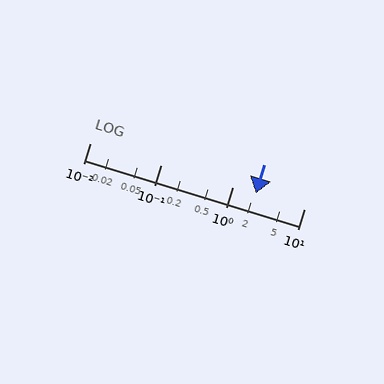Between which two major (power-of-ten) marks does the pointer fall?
The pointer is between 1 and 10.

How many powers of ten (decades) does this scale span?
The scale spans 3 decades, from 0.01 to 10.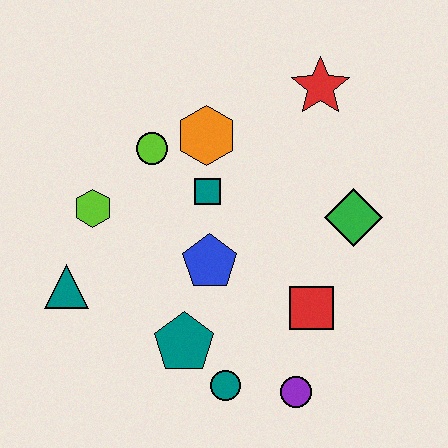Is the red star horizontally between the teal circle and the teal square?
No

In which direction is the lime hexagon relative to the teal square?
The lime hexagon is to the left of the teal square.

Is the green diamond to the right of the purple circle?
Yes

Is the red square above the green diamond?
No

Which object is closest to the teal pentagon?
The teal circle is closest to the teal pentagon.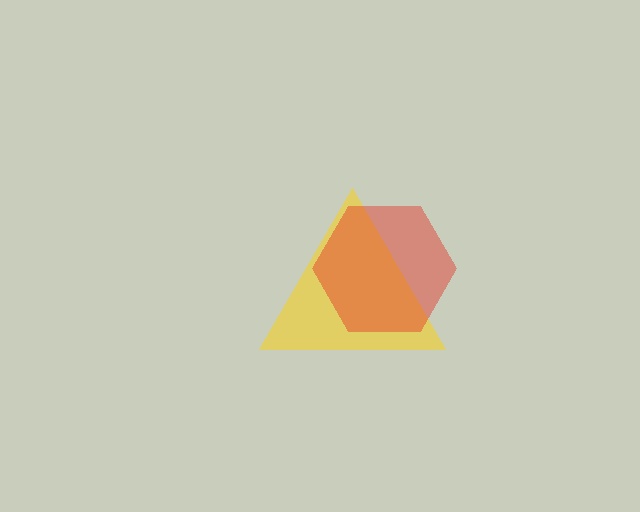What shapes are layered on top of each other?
The layered shapes are: a yellow triangle, a red hexagon.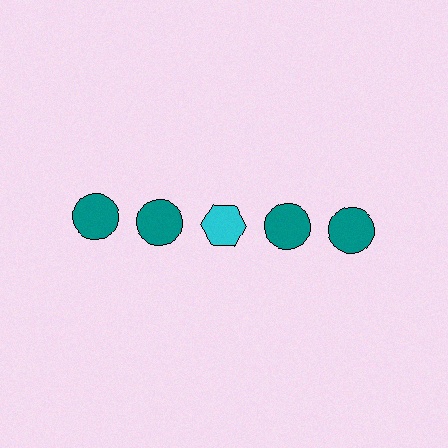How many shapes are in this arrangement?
There are 5 shapes arranged in a grid pattern.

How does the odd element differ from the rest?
It differs in both color (cyan instead of teal) and shape (hexagon instead of circle).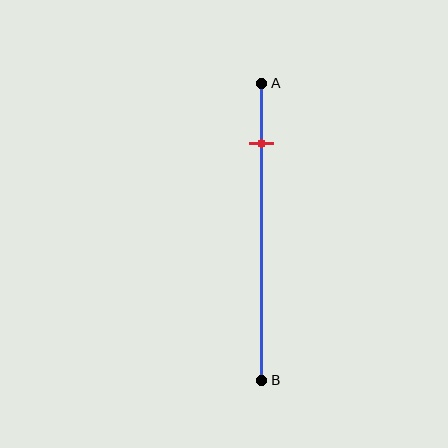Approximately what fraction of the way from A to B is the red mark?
The red mark is approximately 20% of the way from A to B.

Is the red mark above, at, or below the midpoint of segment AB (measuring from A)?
The red mark is above the midpoint of segment AB.